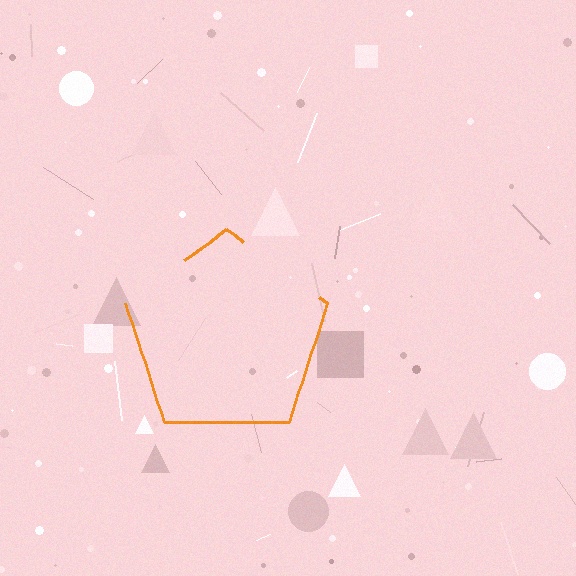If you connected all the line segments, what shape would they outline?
They would outline a pentagon.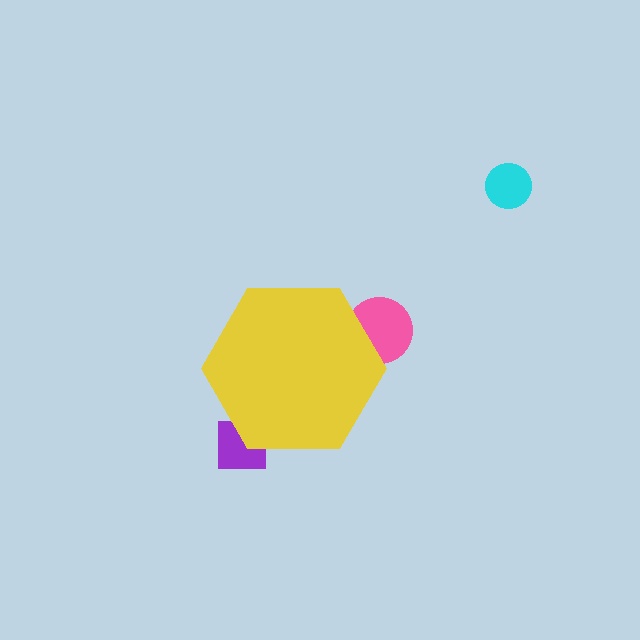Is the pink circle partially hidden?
Yes, the pink circle is partially hidden behind the yellow hexagon.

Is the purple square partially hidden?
Yes, the purple square is partially hidden behind the yellow hexagon.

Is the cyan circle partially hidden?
No, the cyan circle is fully visible.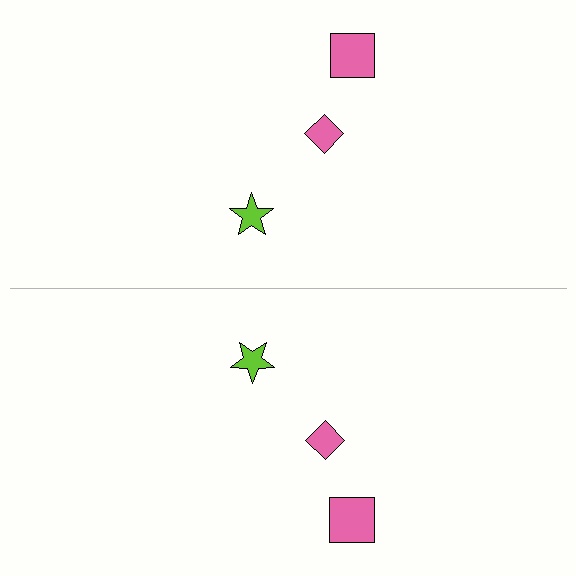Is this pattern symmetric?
Yes, this pattern has bilateral (reflection) symmetry.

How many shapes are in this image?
There are 6 shapes in this image.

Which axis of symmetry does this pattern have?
The pattern has a horizontal axis of symmetry running through the center of the image.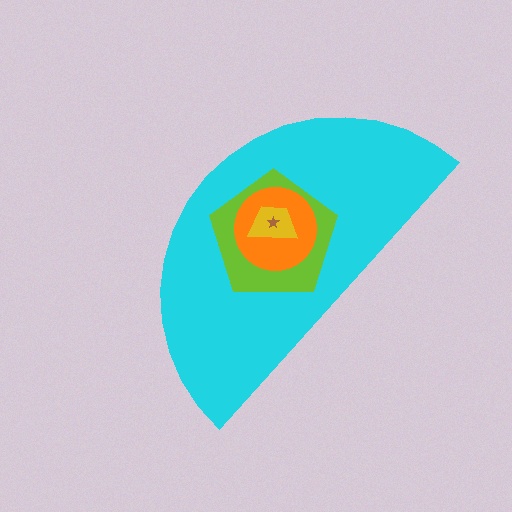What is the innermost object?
The brown star.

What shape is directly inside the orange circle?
The yellow trapezoid.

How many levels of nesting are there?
5.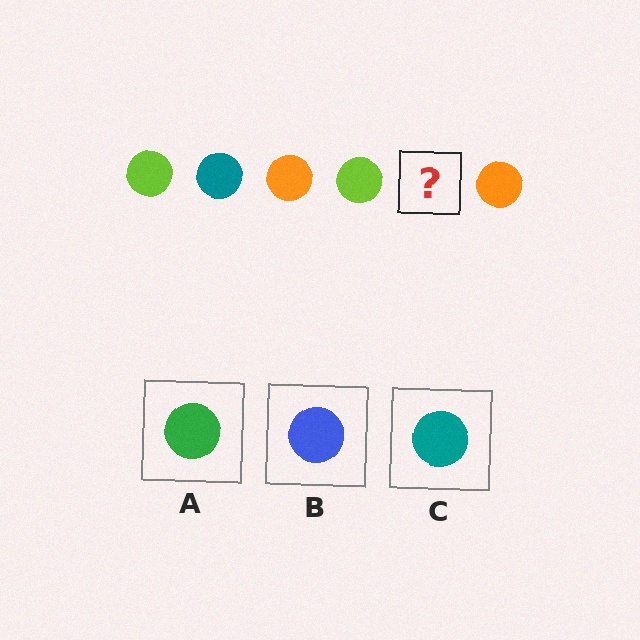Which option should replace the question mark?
Option C.